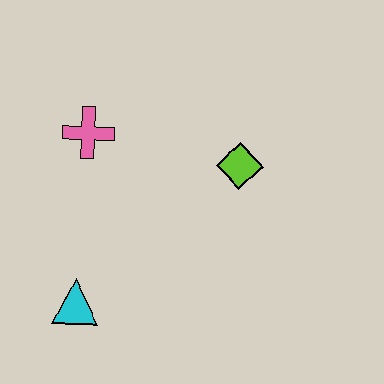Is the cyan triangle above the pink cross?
No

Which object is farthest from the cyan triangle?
The lime diamond is farthest from the cyan triangle.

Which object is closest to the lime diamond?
The pink cross is closest to the lime diamond.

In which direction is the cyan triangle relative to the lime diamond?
The cyan triangle is to the left of the lime diamond.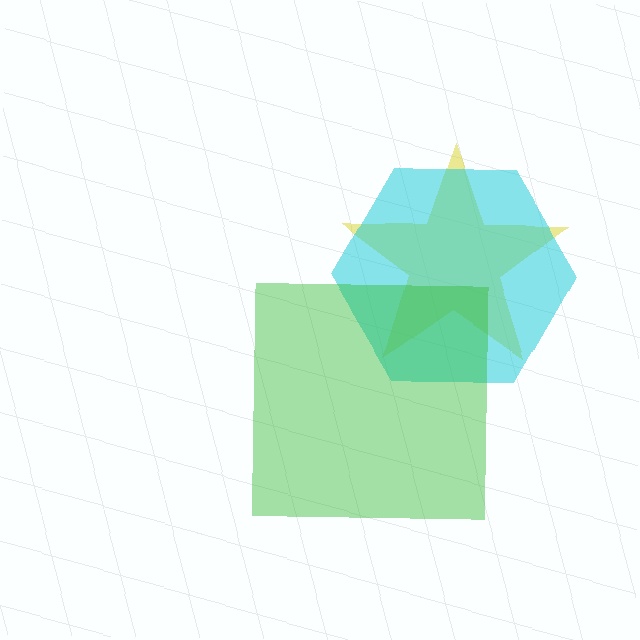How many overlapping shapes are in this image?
There are 3 overlapping shapes in the image.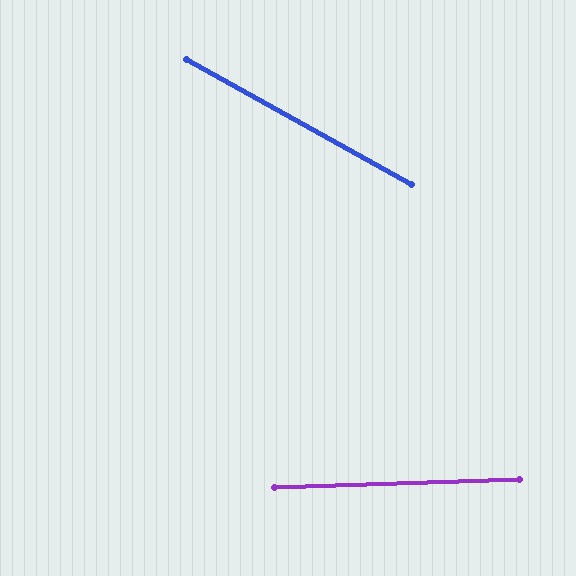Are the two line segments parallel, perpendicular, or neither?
Neither parallel nor perpendicular — they differ by about 31°.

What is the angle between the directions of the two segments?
Approximately 31 degrees.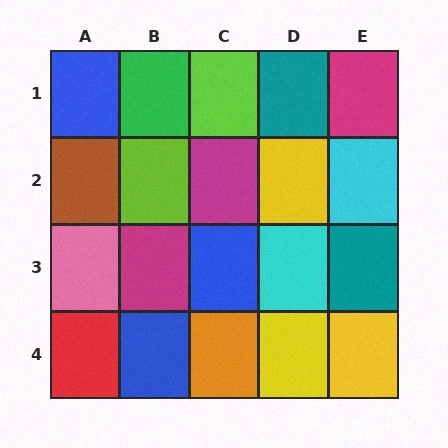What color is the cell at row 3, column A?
Pink.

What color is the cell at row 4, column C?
Orange.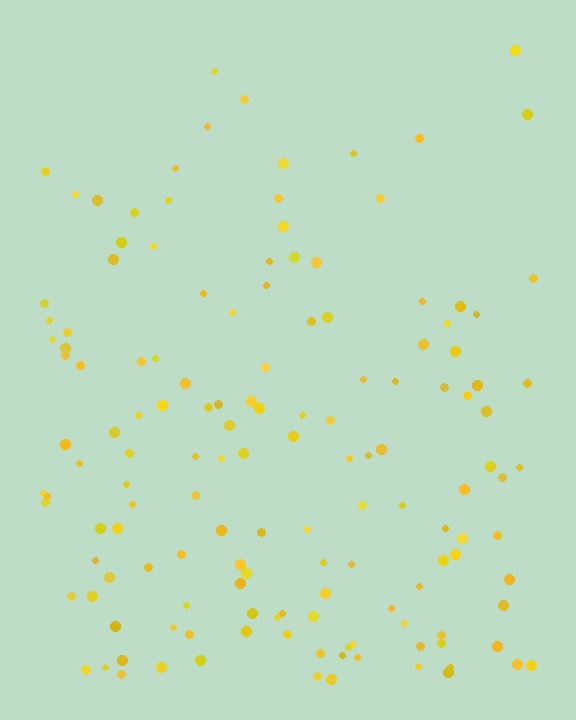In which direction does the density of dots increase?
From top to bottom, with the bottom side densest.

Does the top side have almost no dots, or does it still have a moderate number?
Still a moderate number, just noticeably fewer than the bottom.